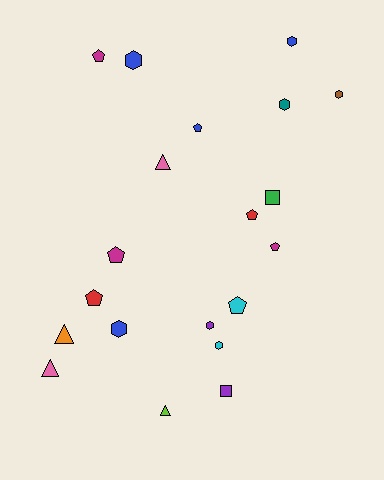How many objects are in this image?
There are 20 objects.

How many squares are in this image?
There are 2 squares.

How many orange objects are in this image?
There is 1 orange object.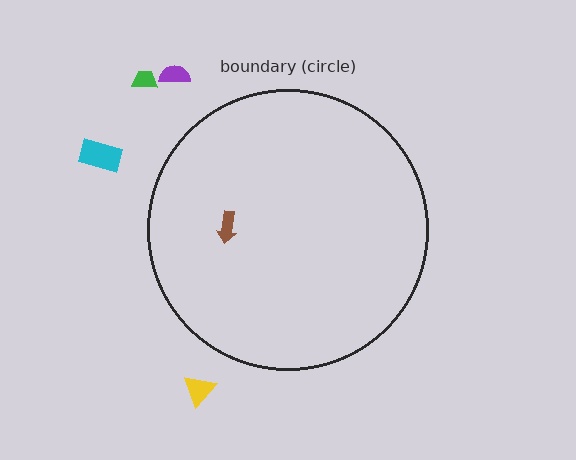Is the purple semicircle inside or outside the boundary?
Outside.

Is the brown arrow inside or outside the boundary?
Inside.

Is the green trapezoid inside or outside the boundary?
Outside.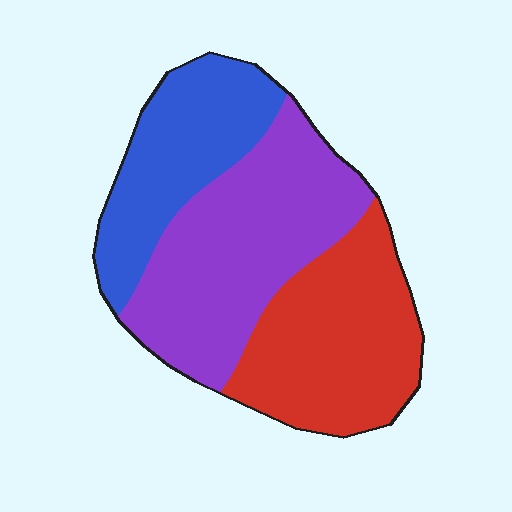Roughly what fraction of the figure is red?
Red takes up between a third and a half of the figure.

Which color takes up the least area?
Blue, at roughly 25%.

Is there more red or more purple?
Purple.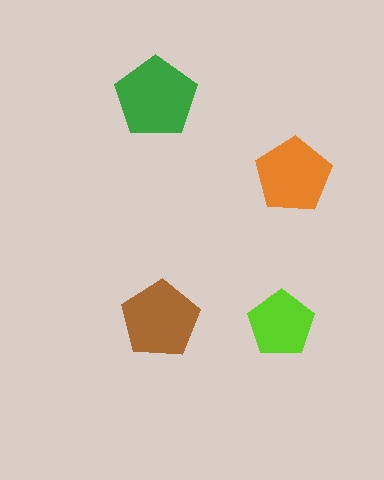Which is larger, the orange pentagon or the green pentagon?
The green one.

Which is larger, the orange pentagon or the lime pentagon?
The orange one.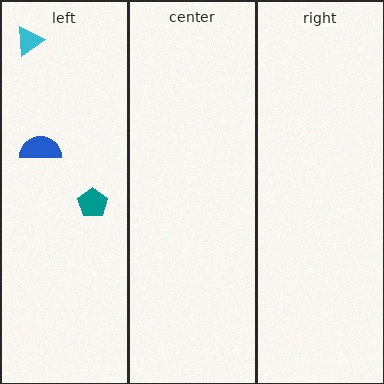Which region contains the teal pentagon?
The left region.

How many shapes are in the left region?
3.